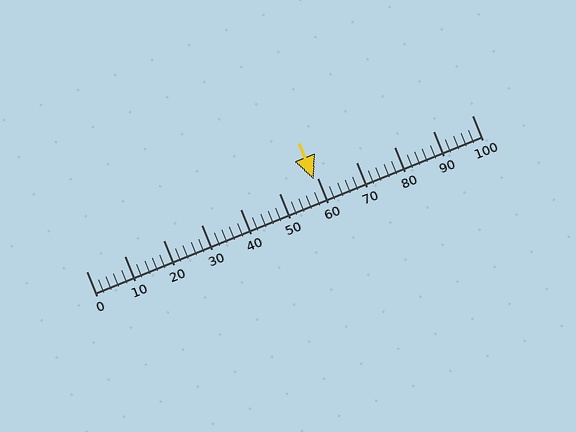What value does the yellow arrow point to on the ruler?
The yellow arrow points to approximately 59.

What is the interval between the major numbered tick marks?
The major tick marks are spaced 10 units apart.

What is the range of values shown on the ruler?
The ruler shows values from 0 to 100.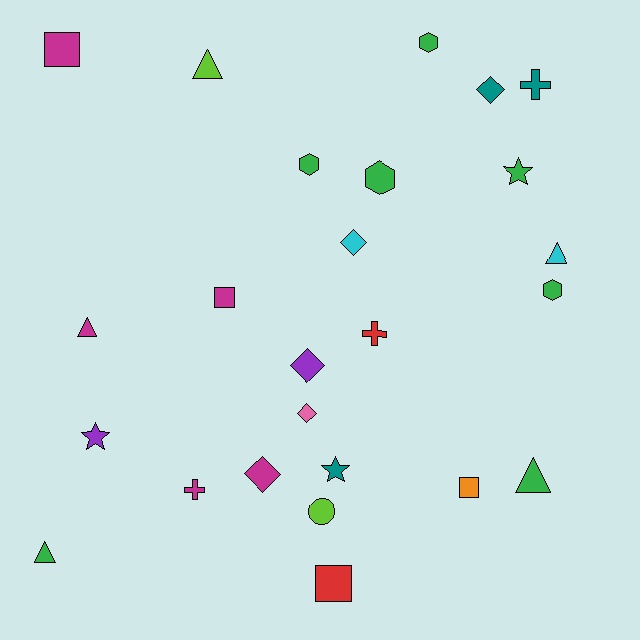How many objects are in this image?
There are 25 objects.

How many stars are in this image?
There are 3 stars.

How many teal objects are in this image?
There are 3 teal objects.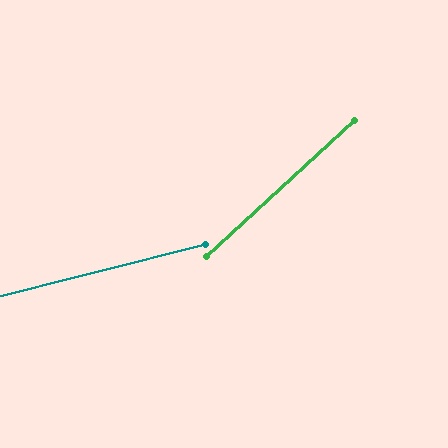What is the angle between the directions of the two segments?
Approximately 28 degrees.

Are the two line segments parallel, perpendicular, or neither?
Neither parallel nor perpendicular — they differ by about 28°.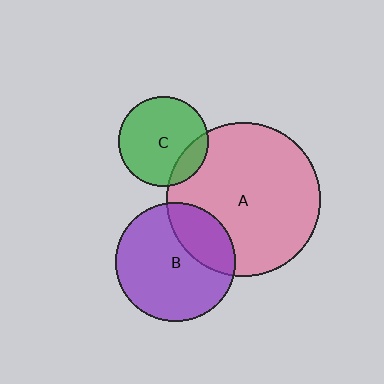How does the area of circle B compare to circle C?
Approximately 1.8 times.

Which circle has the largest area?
Circle A (pink).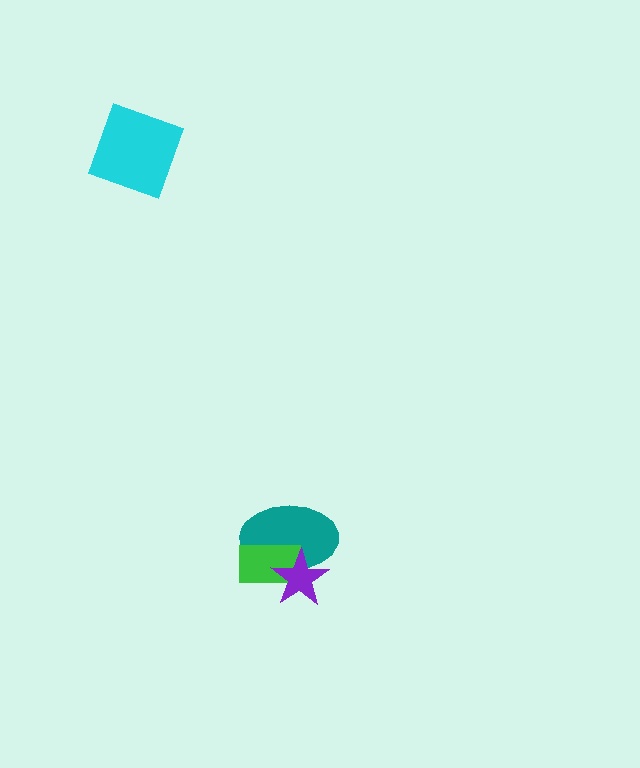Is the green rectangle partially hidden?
Yes, it is partially covered by another shape.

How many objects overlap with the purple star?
2 objects overlap with the purple star.